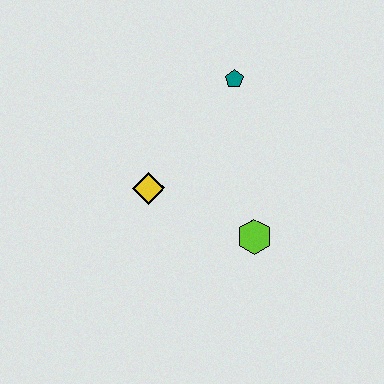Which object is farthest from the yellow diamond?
The teal pentagon is farthest from the yellow diamond.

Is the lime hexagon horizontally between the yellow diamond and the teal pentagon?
No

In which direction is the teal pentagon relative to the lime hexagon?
The teal pentagon is above the lime hexagon.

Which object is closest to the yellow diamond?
The lime hexagon is closest to the yellow diamond.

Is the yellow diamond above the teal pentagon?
No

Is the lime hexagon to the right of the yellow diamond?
Yes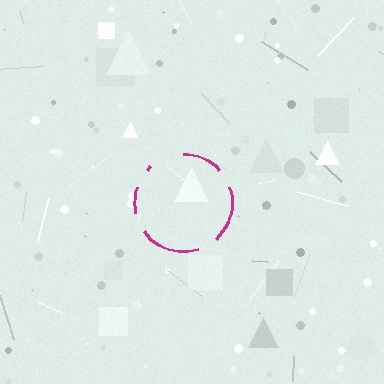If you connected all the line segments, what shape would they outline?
They would outline a circle.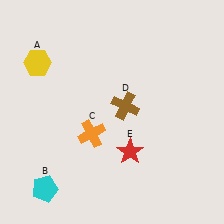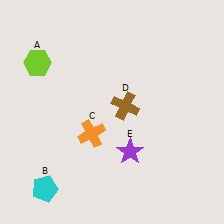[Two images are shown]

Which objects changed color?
A changed from yellow to lime. E changed from red to purple.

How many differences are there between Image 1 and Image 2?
There are 2 differences between the two images.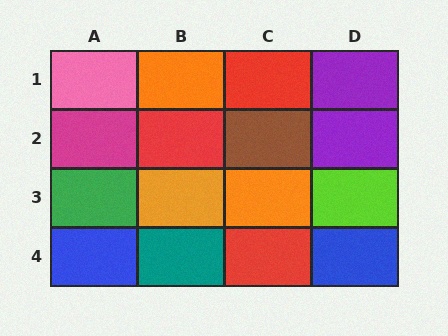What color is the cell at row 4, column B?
Teal.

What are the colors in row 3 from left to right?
Green, orange, orange, lime.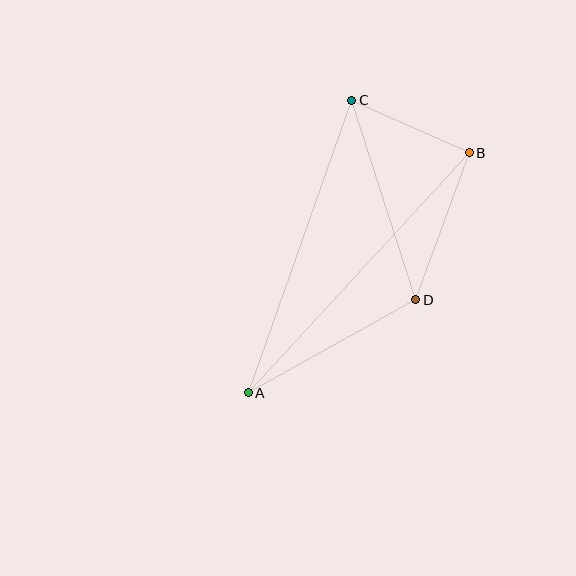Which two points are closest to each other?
Points B and C are closest to each other.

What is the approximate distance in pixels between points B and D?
The distance between B and D is approximately 156 pixels.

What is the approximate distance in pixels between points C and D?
The distance between C and D is approximately 209 pixels.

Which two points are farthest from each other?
Points A and B are farthest from each other.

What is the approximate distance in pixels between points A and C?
The distance between A and C is approximately 310 pixels.